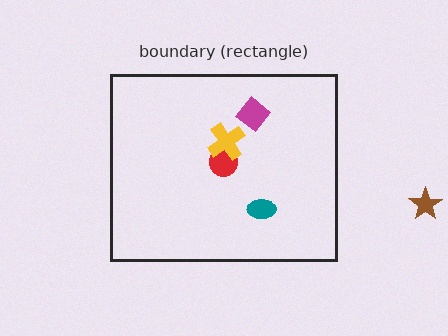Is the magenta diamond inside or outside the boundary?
Inside.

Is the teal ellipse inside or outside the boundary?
Inside.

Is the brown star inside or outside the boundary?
Outside.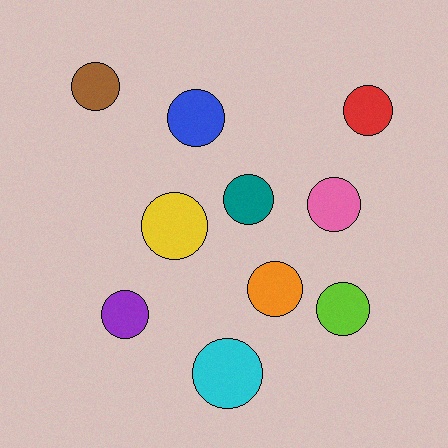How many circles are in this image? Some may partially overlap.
There are 10 circles.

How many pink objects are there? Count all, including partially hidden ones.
There is 1 pink object.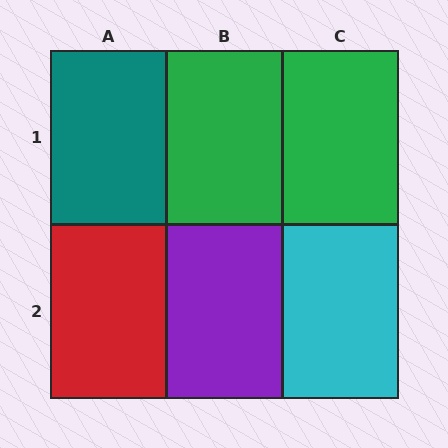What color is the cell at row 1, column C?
Green.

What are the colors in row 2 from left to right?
Red, purple, cyan.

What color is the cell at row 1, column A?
Teal.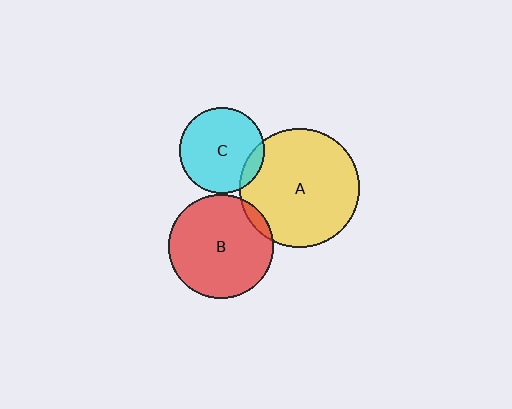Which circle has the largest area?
Circle A (yellow).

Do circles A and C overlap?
Yes.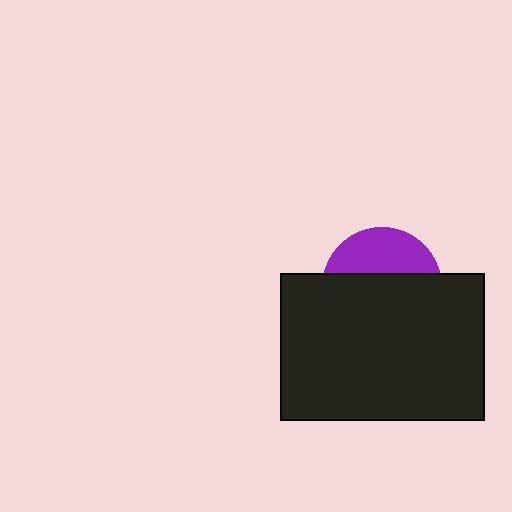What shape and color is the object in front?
The object in front is a black rectangle.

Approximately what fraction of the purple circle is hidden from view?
Roughly 65% of the purple circle is hidden behind the black rectangle.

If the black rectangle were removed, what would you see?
You would see the complete purple circle.